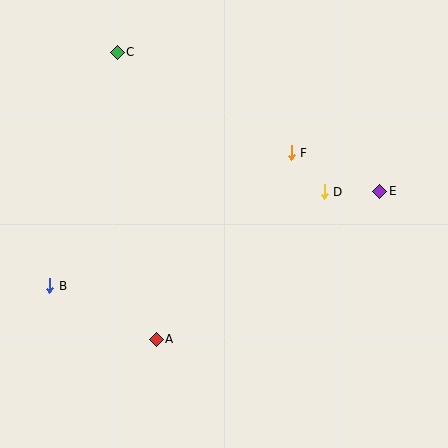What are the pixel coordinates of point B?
Point B is at (50, 286).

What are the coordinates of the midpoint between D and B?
The midpoint between D and B is at (187, 239).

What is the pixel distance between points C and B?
The distance between C and B is 243 pixels.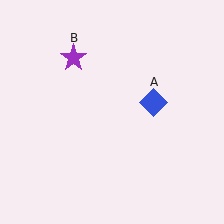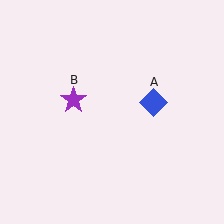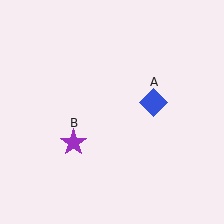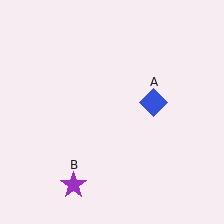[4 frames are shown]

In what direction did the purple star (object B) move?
The purple star (object B) moved down.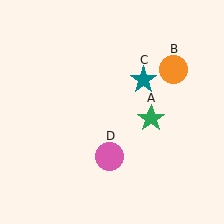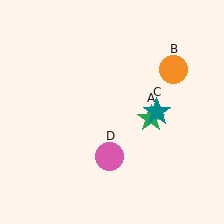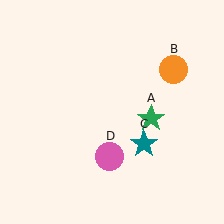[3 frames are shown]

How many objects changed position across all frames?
1 object changed position: teal star (object C).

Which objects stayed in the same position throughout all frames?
Green star (object A) and orange circle (object B) and pink circle (object D) remained stationary.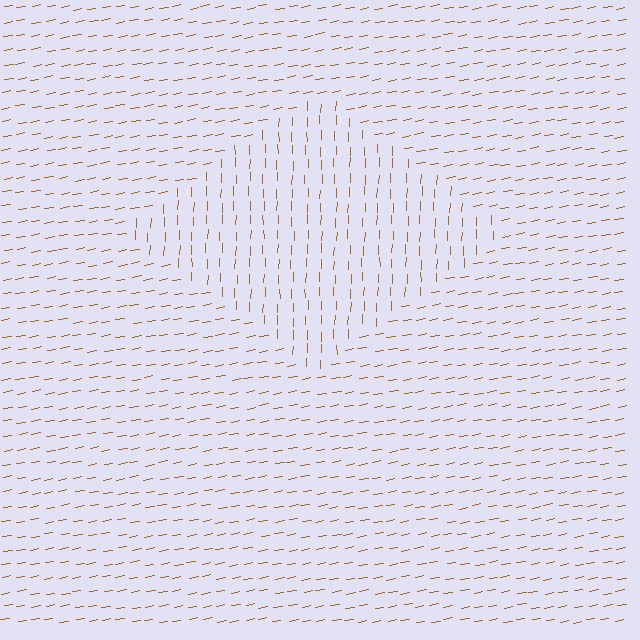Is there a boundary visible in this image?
Yes, there is a texture boundary formed by a change in line orientation.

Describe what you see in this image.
The image is filled with small brown line segments. A diamond region in the image has lines oriented differently from the surrounding lines, creating a visible texture boundary.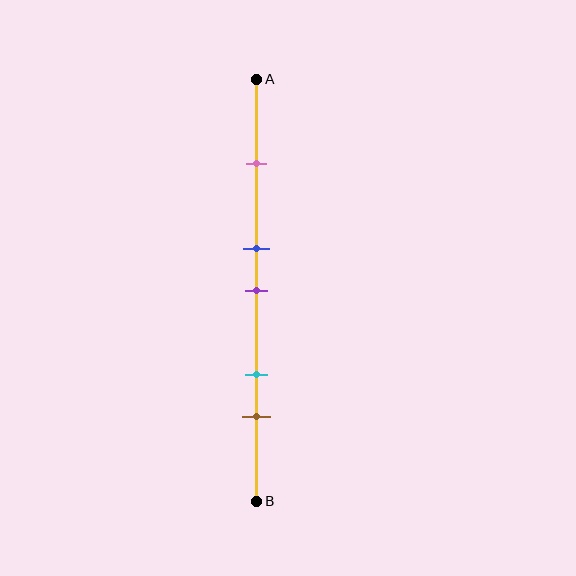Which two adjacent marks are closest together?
The blue and purple marks are the closest adjacent pair.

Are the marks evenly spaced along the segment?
No, the marks are not evenly spaced.